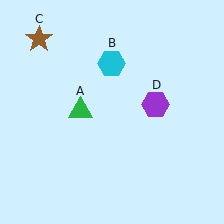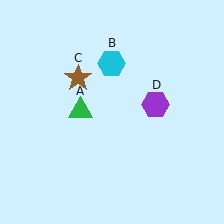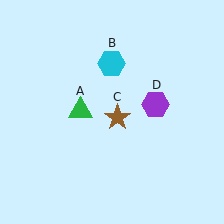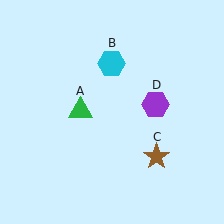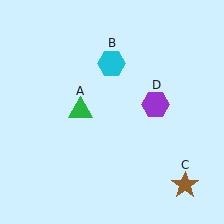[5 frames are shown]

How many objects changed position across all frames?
1 object changed position: brown star (object C).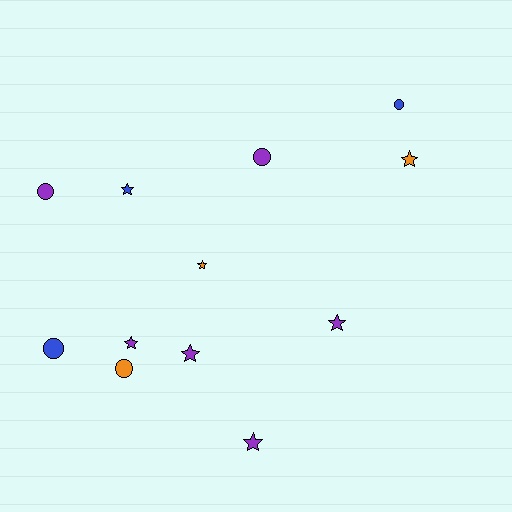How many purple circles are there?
There are 2 purple circles.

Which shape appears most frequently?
Star, with 7 objects.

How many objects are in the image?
There are 12 objects.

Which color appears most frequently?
Purple, with 6 objects.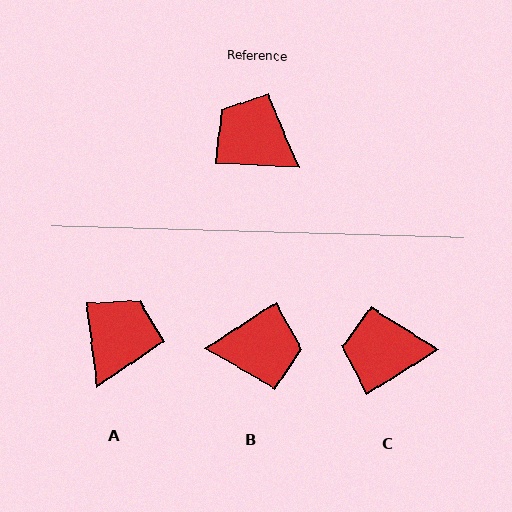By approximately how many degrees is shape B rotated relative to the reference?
Approximately 144 degrees clockwise.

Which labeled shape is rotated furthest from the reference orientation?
B, about 144 degrees away.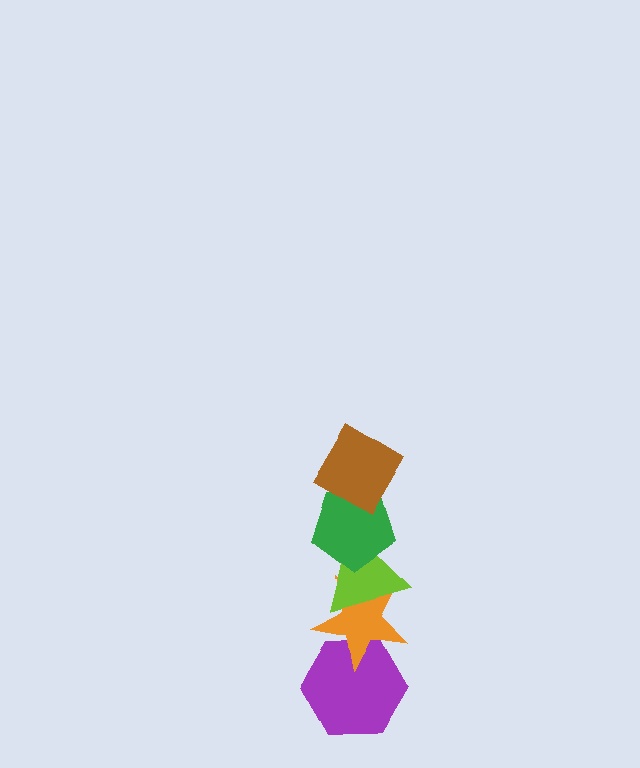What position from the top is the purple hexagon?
The purple hexagon is 5th from the top.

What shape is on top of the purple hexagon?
The orange star is on top of the purple hexagon.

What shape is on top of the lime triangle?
The green pentagon is on top of the lime triangle.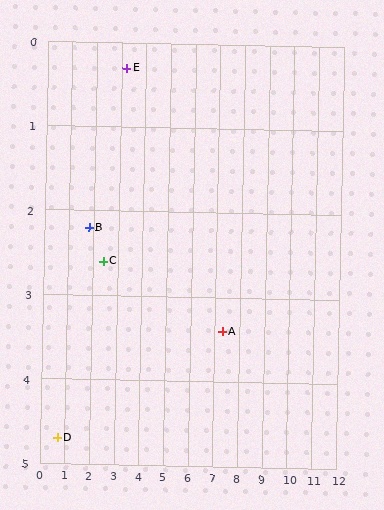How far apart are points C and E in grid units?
Points C and E are about 2.4 grid units apart.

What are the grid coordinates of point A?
Point A is at approximately (7.3, 3.4).